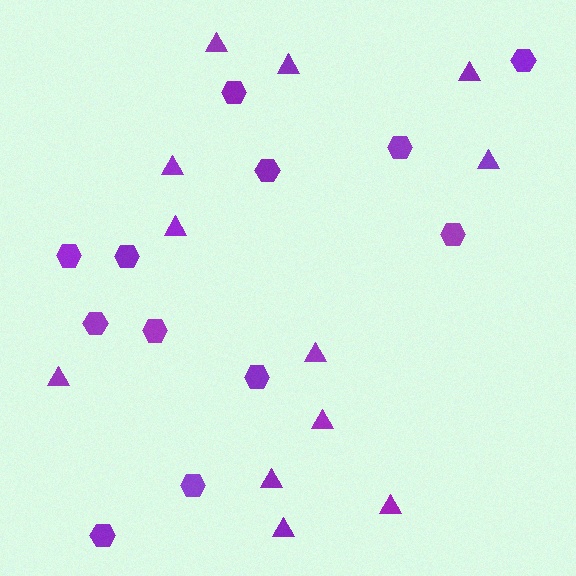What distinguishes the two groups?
There are 2 groups: one group of triangles (12) and one group of hexagons (12).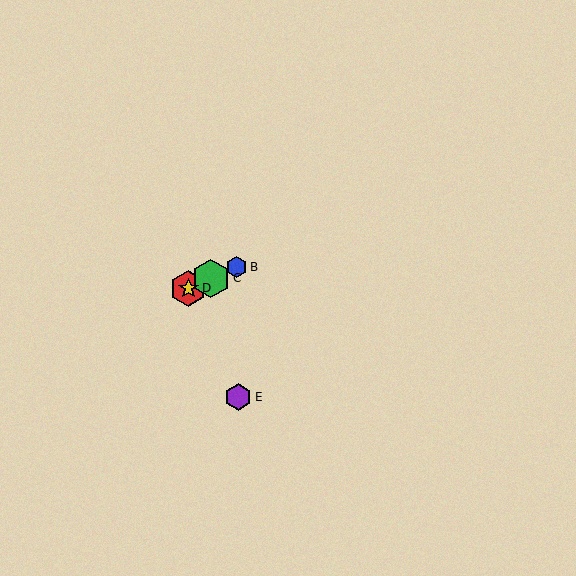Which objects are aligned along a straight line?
Objects A, B, C, D are aligned along a straight line.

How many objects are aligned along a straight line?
4 objects (A, B, C, D) are aligned along a straight line.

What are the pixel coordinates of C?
Object C is at (211, 278).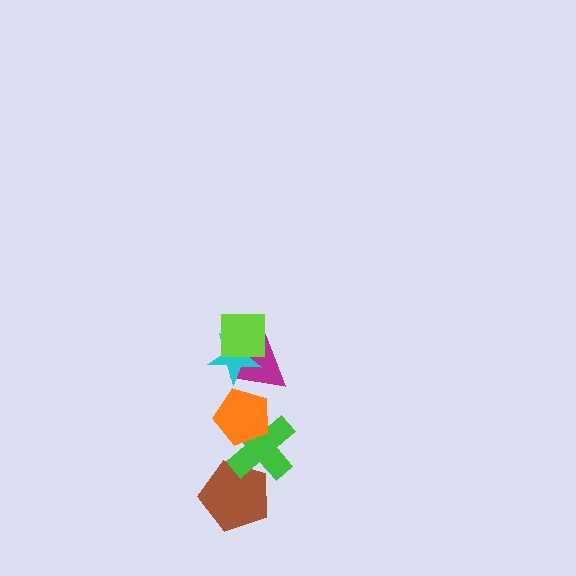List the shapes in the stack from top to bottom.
From top to bottom: the lime square, the cyan star, the magenta triangle, the orange pentagon, the green cross, the brown pentagon.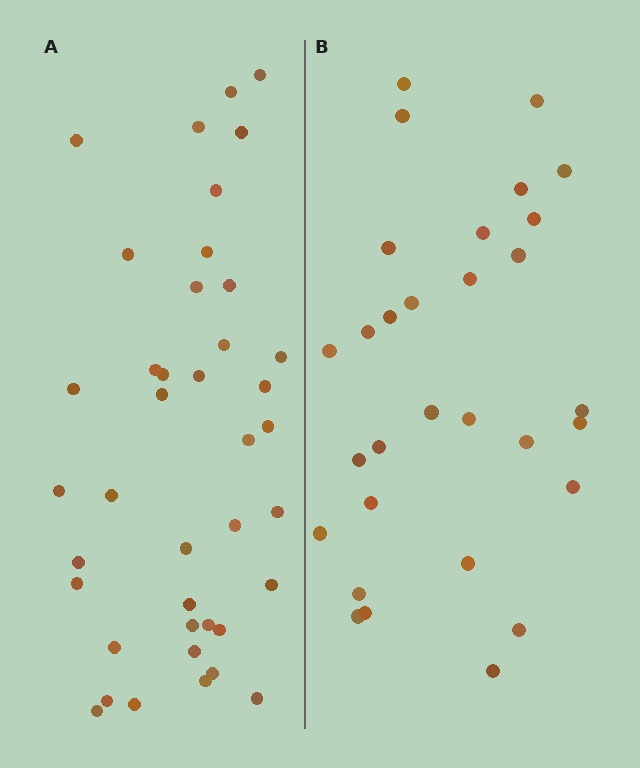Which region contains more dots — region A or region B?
Region A (the left region) has more dots.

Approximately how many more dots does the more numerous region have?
Region A has roughly 10 or so more dots than region B.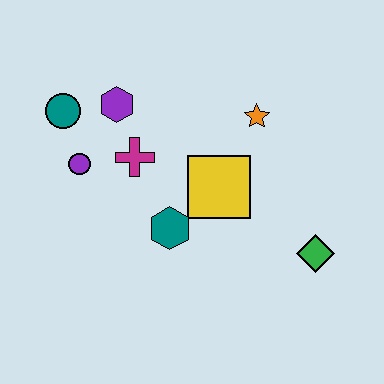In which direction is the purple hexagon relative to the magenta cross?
The purple hexagon is above the magenta cross.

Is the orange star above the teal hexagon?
Yes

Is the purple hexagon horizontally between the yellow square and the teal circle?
Yes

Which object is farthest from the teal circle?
The green diamond is farthest from the teal circle.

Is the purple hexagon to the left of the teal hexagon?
Yes